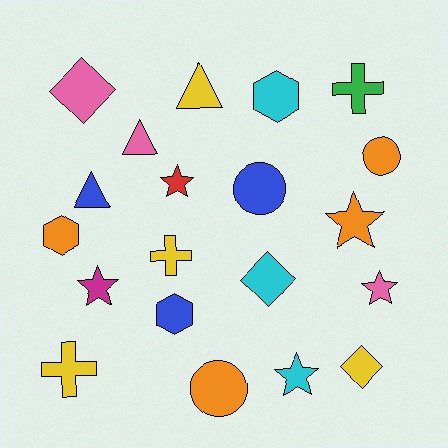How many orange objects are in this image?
There are 4 orange objects.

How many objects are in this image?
There are 20 objects.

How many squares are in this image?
There are no squares.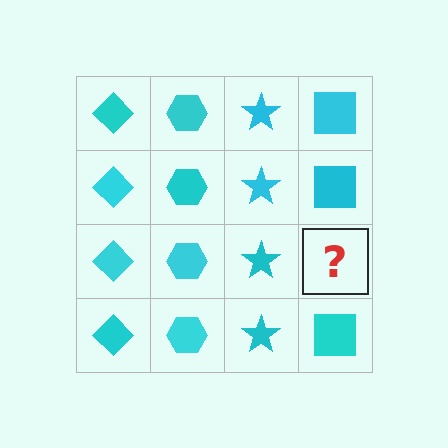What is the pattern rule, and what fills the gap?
The rule is that each column has a consistent shape. The gap should be filled with a cyan square.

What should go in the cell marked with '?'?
The missing cell should contain a cyan square.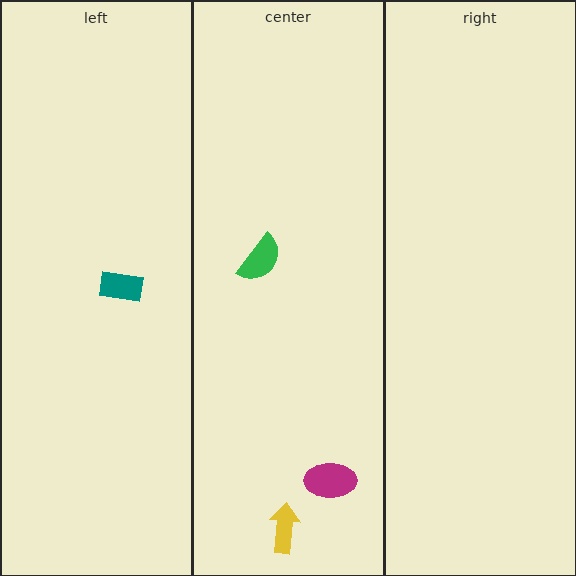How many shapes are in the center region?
3.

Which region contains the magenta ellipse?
The center region.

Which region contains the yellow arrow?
The center region.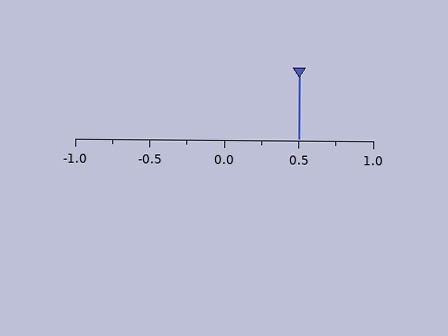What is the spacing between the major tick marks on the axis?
The major ticks are spaced 0.5 apart.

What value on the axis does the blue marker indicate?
The marker indicates approximately 0.5.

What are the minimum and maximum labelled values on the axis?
The axis runs from -1.0 to 1.0.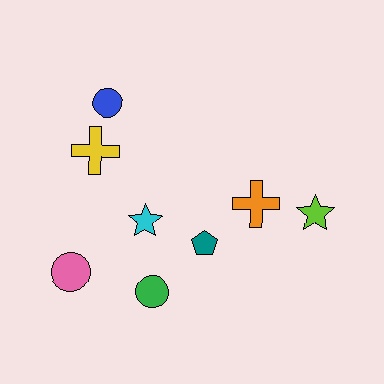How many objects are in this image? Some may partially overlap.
There are 8 objects.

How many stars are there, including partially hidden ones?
There are 2 stars.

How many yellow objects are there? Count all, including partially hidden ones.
There is 1 yellow object.